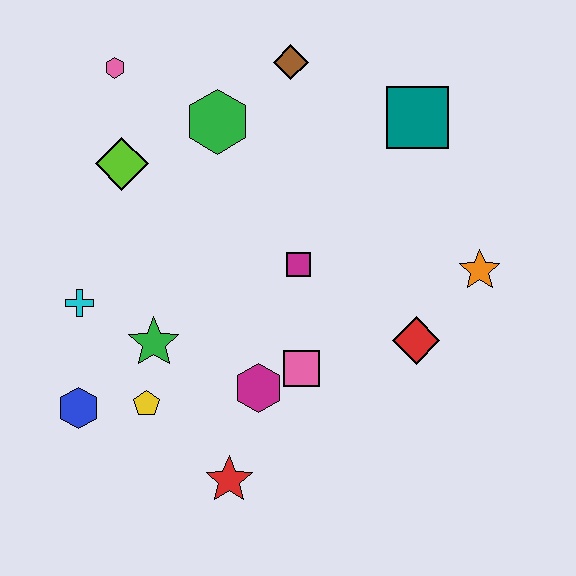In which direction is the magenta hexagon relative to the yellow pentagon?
The magenta hexagon is to the right of the yellow pentagon.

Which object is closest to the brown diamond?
The green hexagon is closest to the brown diamond.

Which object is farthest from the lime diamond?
The orange star is farthest from the lime diamond.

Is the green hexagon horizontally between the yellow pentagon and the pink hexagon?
No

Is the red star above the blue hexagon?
No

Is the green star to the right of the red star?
No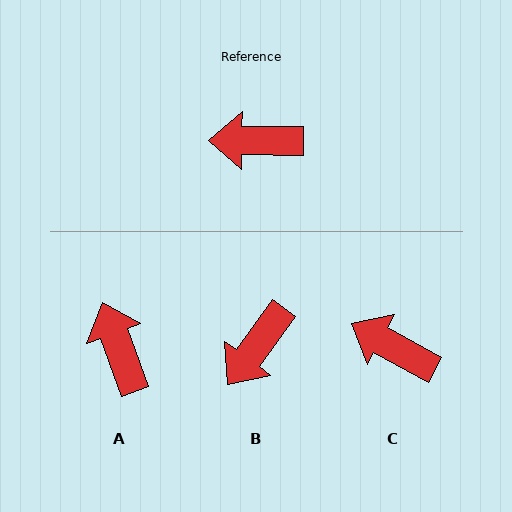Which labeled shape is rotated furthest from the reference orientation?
A, about 69 degrees away.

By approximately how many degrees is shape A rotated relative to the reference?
Approximately 69 degrees clockwise.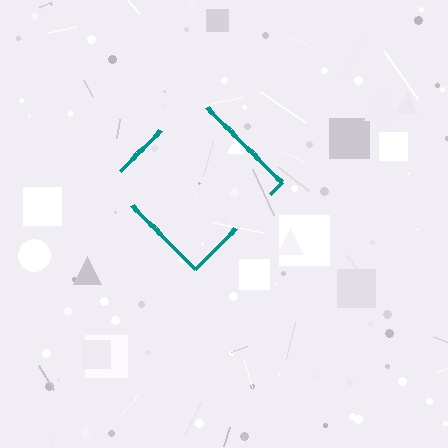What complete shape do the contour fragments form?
The contour fragments form a diamond.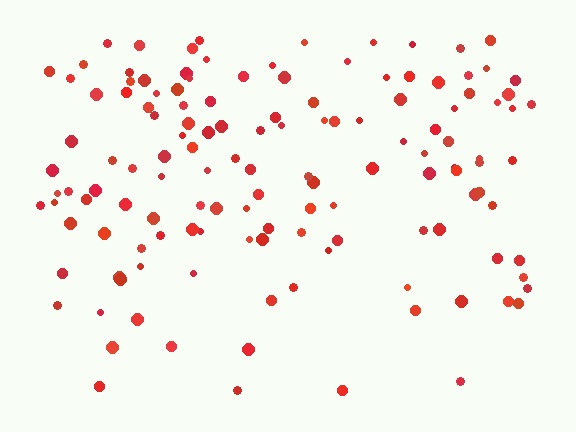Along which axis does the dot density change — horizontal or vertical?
Vertical.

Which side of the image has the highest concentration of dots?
The top.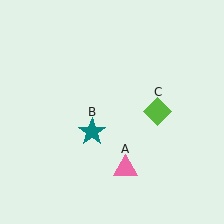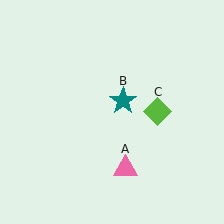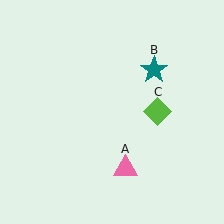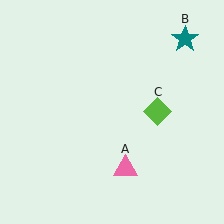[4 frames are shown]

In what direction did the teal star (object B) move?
The teal star (object B) moved up and to the right.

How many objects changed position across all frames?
1 object changed position: teal star (object B).